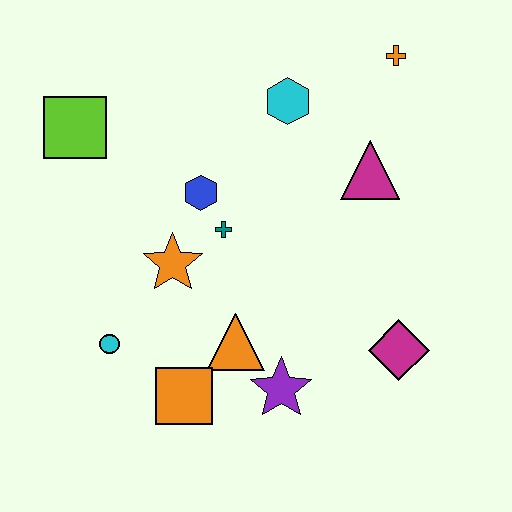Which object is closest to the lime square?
The blue hexagon is closest to the lime square.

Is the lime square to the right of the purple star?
No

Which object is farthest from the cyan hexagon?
The orange square is farthest from the cyan hexagon.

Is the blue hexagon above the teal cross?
Yes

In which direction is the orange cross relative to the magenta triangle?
The orange cross is above the magenta triangle.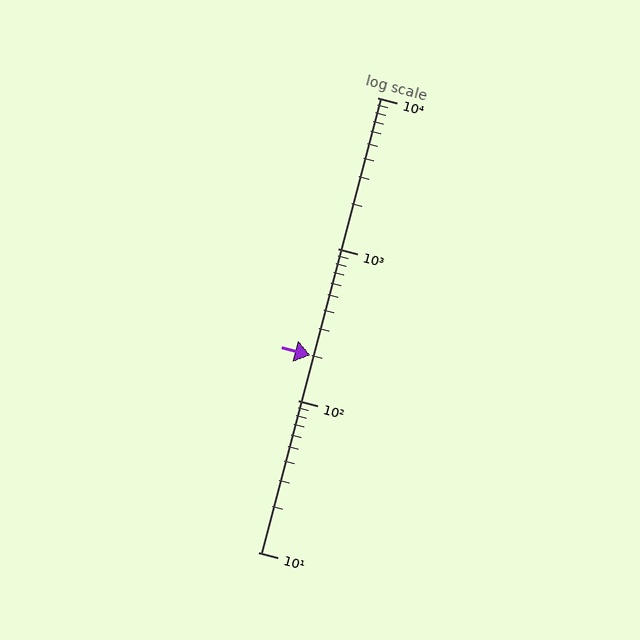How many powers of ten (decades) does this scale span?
The scale spans 3 decades, from 10 to 10000.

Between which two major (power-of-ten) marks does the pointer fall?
The pointer is between 100 and 1000.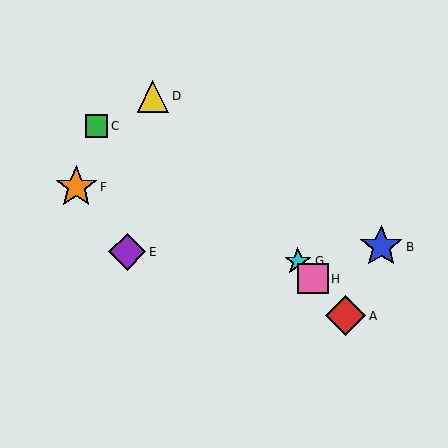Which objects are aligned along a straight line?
Objects A, D, G, H are aligned along a straight line.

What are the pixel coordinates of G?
Object G is at (298, 261).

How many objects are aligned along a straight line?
4 objects (A, D, G, H) are aligned along a straight line.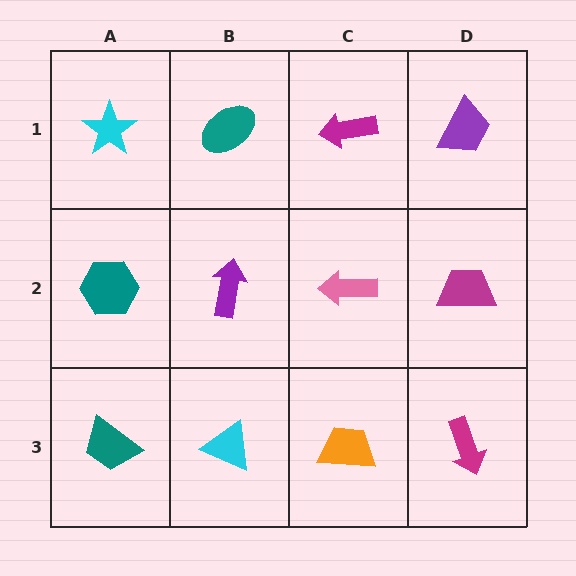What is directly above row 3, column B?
A purple arrow.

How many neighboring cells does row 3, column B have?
3.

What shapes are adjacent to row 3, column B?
A purple arrow (row 2, column B), a teal trapezoid (row 3, column A), an orange trapezoid (row 3, column C).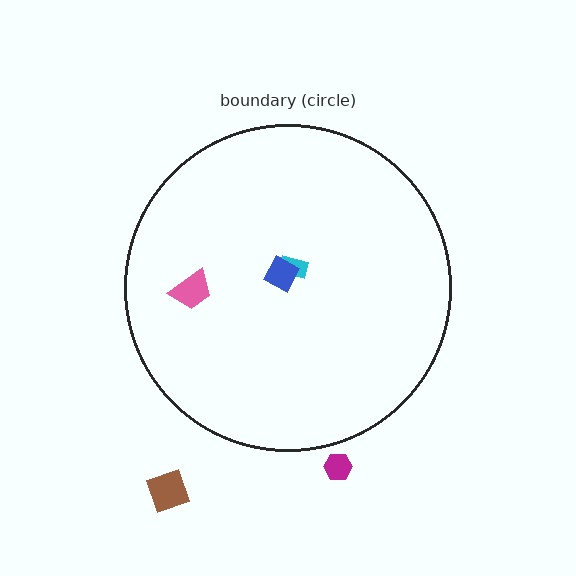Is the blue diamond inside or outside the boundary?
Inside.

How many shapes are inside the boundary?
3 inside, 2 outside.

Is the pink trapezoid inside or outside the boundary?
Inside.